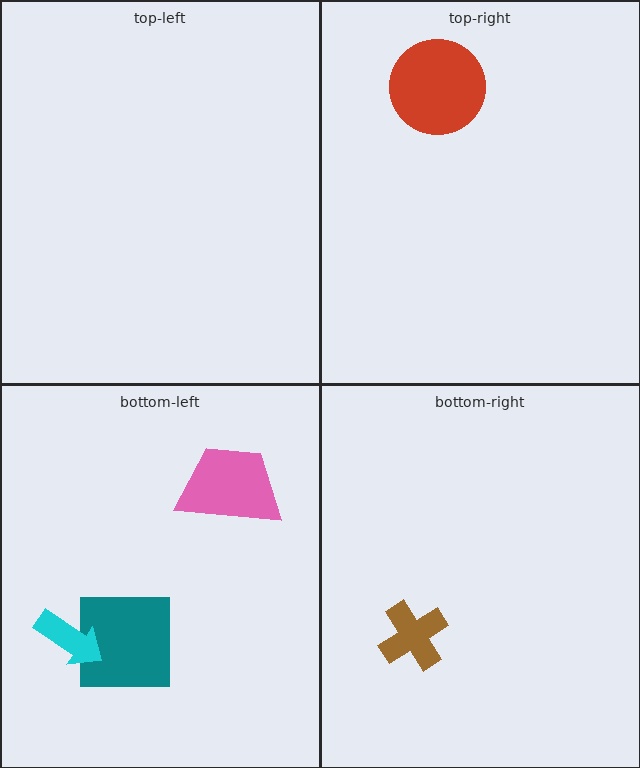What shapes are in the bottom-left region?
The teal square, the pink trapezoid, the cyan arrow.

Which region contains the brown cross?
The bottom-right region.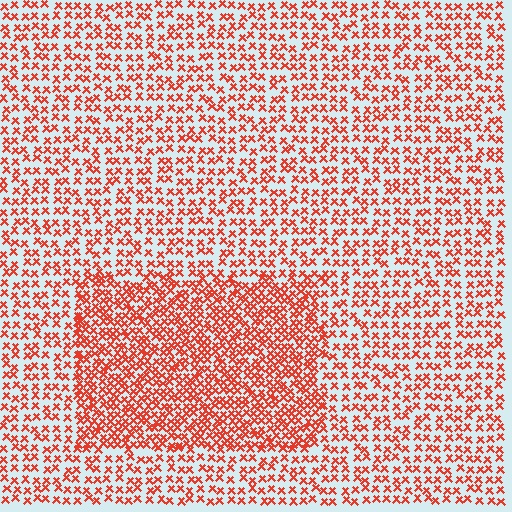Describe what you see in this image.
The image contains small red elements arranged at two different densities. A rectangle-shaped region is visible where the elements are more densely packed than the surrounding area.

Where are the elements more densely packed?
The elements are more densely packed inside the rectangle boundary.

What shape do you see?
I see a rectangle.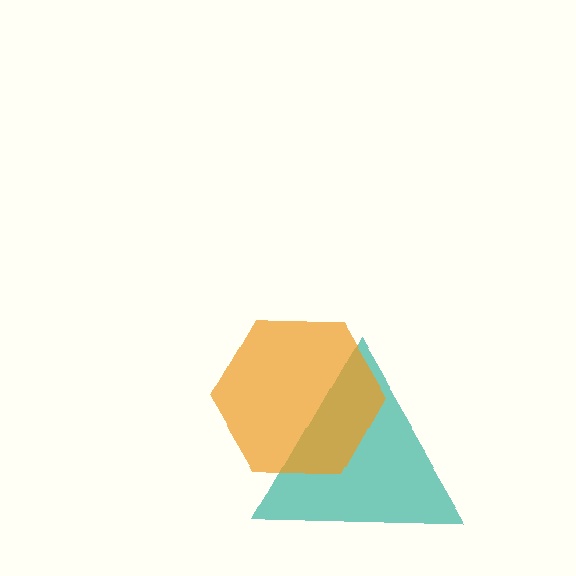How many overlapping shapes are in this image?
There are 2 overlapping shapes in the image.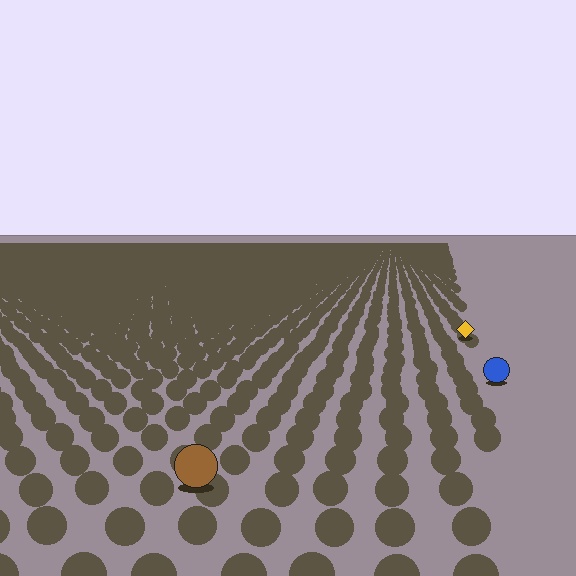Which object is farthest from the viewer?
The yellow diamond is farthest from the viewer. It appears smaller and the ground texture around it is denser.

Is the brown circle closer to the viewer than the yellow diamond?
Yes. The brown circle is closer — you can tell from the texture gradient: the ground texture is coarser near it.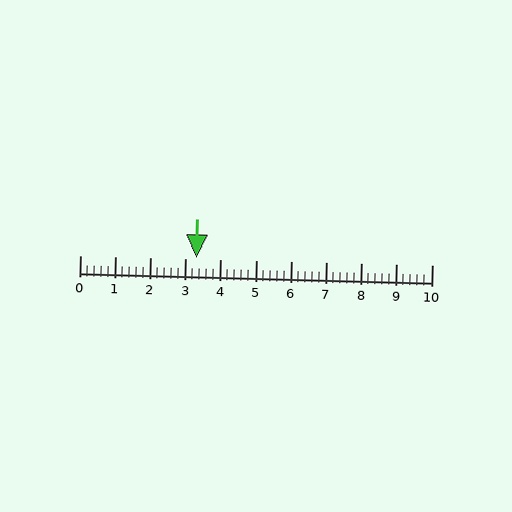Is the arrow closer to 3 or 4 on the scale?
The arrow is closer to 3.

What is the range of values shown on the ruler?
The ruler shows values from 0 to 10.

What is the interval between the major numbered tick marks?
The major tick marks are spaced 1 units apart.